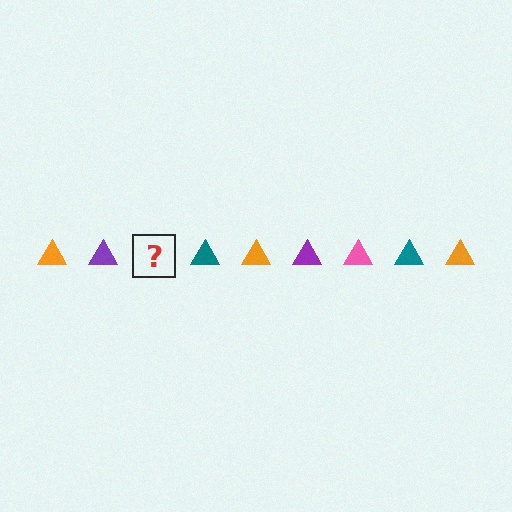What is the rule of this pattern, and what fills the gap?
The rule is that the pattern cycles through orange, purple, pink, teal triangles. The gap should be filled with a pink triangle.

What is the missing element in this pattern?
The missing element is a pink triangle.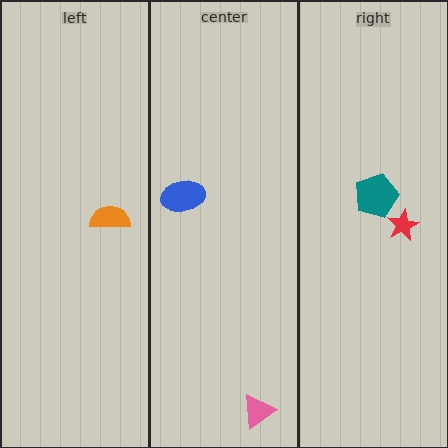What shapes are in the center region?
The blue ellipse, the pink triangle.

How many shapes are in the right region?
2.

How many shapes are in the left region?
1.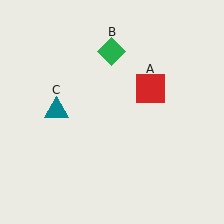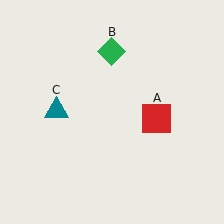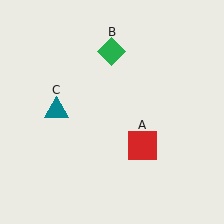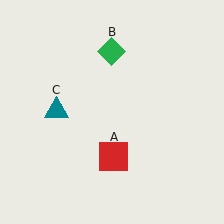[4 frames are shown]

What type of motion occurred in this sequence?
The red square (object A) rotated clockwise around the center of the scene.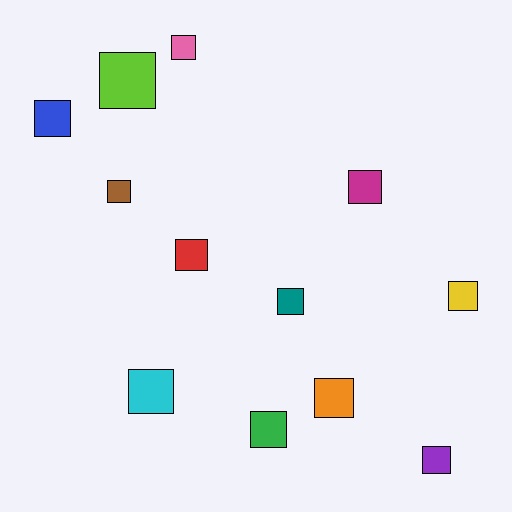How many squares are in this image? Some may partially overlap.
There are 12 squares.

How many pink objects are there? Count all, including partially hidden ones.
There is 1 pink object.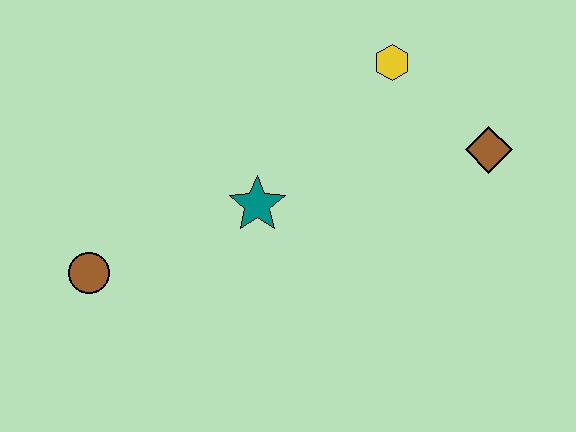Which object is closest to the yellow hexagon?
The brown diamond is closest to the yellow hexagon.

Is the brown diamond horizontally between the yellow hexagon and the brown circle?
No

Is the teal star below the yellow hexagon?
Yes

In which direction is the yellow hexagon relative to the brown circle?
The yellow hexagon is to the right of the brown circle.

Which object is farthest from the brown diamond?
The brown circle is farthest from the brown diamond.